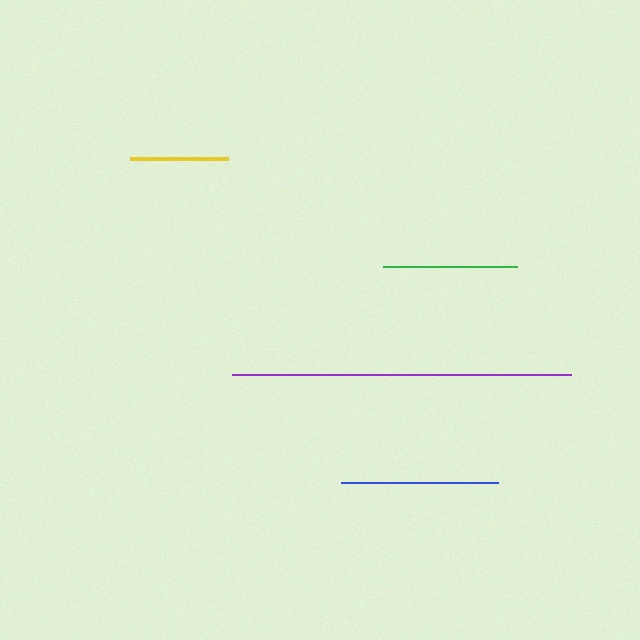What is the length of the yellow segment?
The yellow segment is approximately 98 pixels long.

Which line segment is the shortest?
The yellow line is the shortest at approximately 98 pixels.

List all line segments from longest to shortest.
From longest to shortest: purple, blue, green, yellow.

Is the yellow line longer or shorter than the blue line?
The blue line is longer than the yellow line.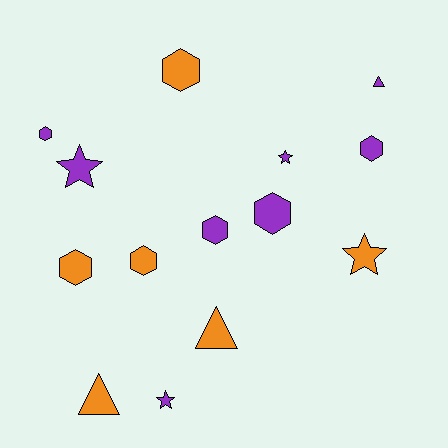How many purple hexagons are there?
There are 4 purple hexagons.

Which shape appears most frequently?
Hexagon, with 7 objects.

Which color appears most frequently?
Purple, with 8 objects.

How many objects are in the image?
There are 14 objects.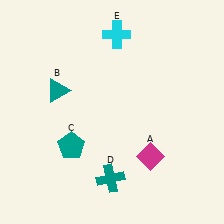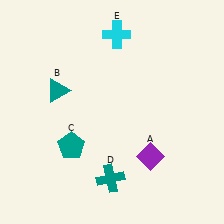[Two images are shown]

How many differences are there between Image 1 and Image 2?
There is 1 difference between the two images.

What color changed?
The diamond (A) changed from magenta in Image 1 to purple in Image 2.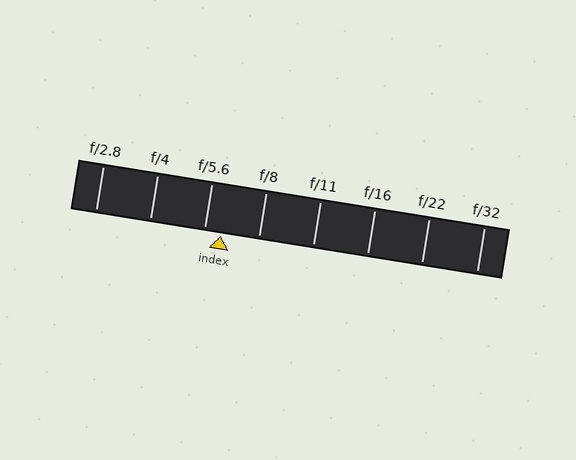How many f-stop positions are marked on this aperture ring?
There are 8 f-stop positions marked.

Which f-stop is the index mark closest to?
The index mark is closest to f/5.6.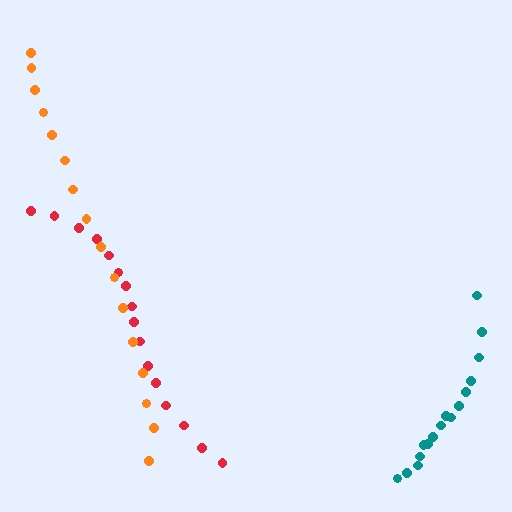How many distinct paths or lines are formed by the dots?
There are 3 distinct paths.